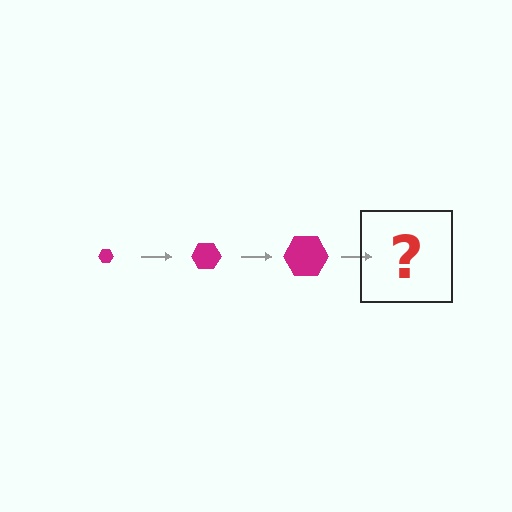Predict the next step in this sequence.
The next step is a magenta hexagon, larger than the previous one.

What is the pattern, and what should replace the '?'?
The pattern is that the hexagon gets progressively larger each step. The '?' should be a magenta hexagon, larger than the previous one.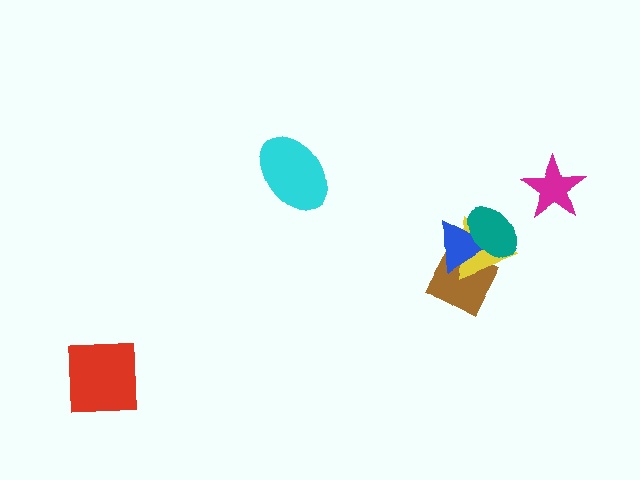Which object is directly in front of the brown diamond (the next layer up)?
The yellow triangle is directly in front of the brown diamond.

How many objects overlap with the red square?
0 objects overlap with the red square.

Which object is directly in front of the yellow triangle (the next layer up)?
The blue triangle is directly in front of the yellow triangle.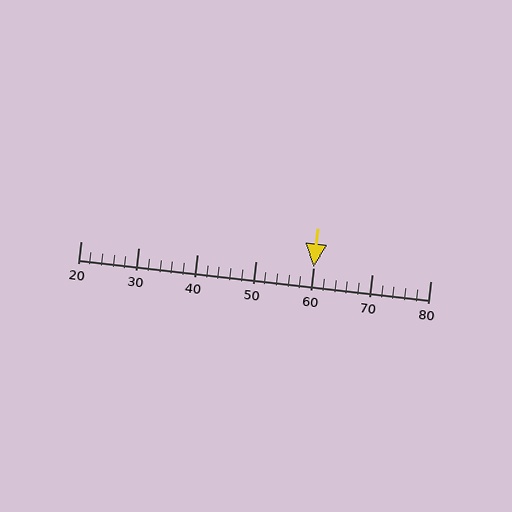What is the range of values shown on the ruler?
The ruler shows values from 20 to 80.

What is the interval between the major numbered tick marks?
The major tick marks are spaced 10 units apart.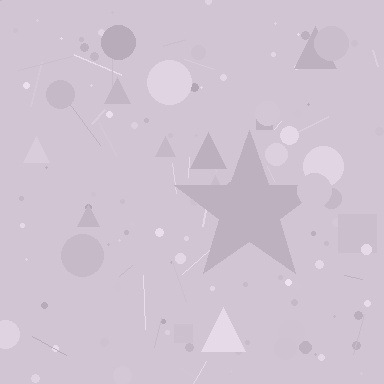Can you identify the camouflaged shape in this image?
The camouflaged shape is a star.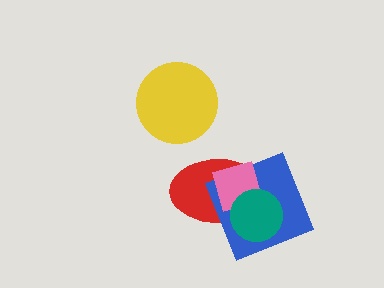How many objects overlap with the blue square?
3 objects overlap with the blue square.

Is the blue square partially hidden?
Yes, it is partially covered by another shape.